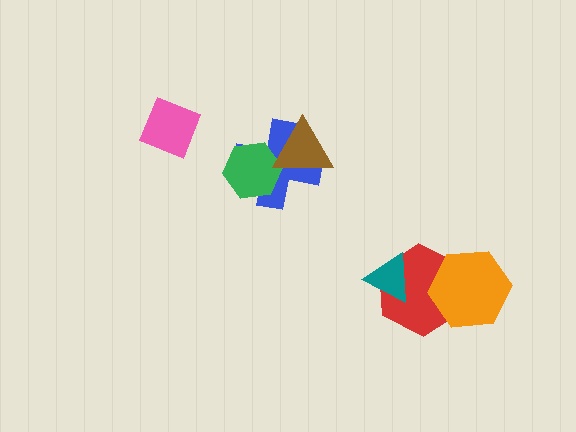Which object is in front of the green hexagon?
The brown triangle is in front of the green hexagon.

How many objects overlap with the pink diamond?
0 objects overlap with the pink diamond.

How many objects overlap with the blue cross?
2 objects overlap with the blue cross.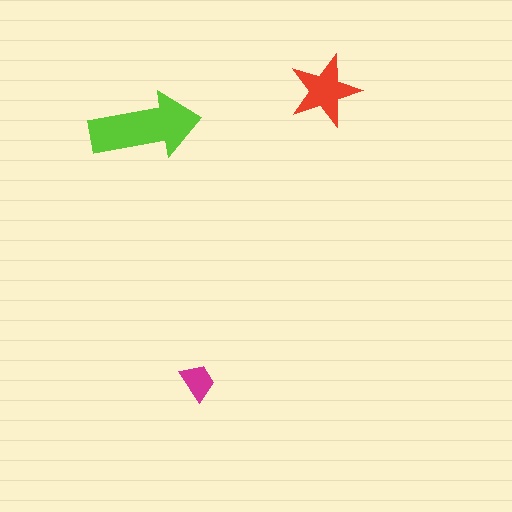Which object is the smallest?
The magenta trapezoid.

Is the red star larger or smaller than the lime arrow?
Smaller.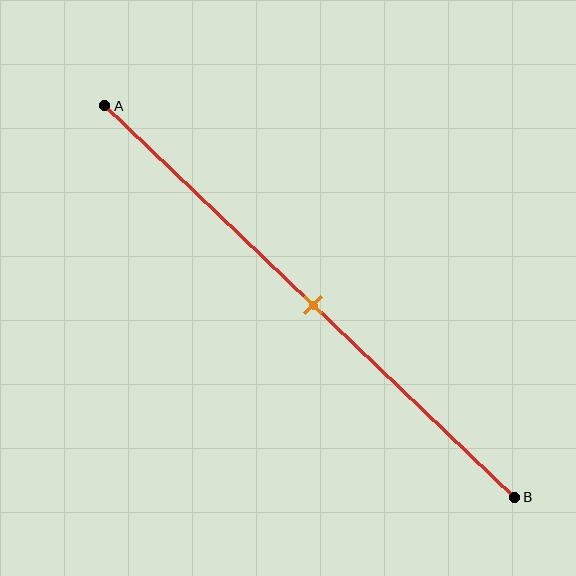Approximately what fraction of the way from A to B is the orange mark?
The orange mark is approximately 50% of the way from A to B.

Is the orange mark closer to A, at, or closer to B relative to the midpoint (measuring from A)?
The orange mark is approximately at the midpoint of segment AB.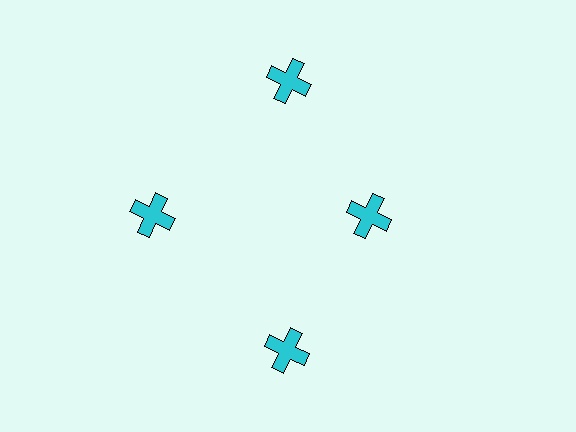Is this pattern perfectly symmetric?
No. The 4 cyan crosses are arranged in a ring, but one element near the 3 o'clock position is pulled inward toward the center, breaking the 4-fold rotational symmetry.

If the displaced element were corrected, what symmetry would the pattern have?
It would have 4-fold rotational symmetry — the pattern would map onto itself every 90 degrees.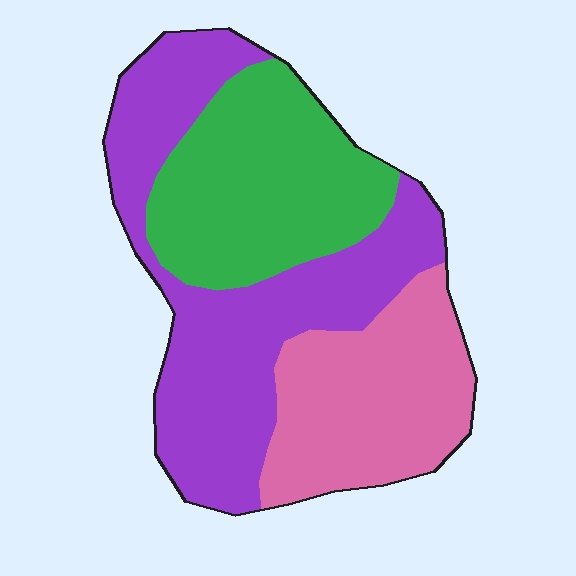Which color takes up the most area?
Purple, at roughly 45%.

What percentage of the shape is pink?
Pink takes up about one quarter (1/4) of the shape.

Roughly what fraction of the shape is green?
Green covers roughly 30% of the shape.